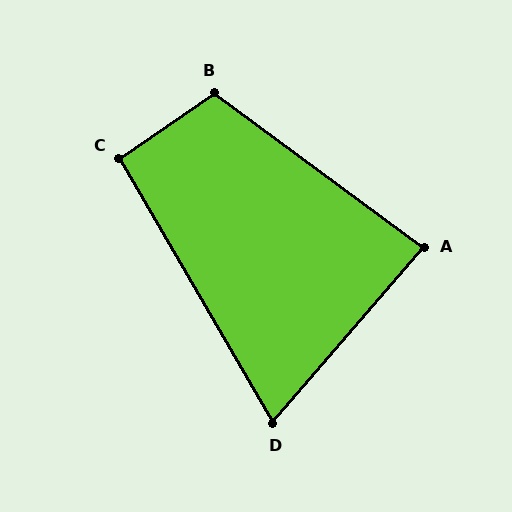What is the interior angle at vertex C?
Approximately 94 degrees (approximately right).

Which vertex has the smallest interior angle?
D, at approximately 71 degrees.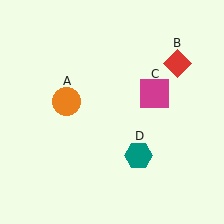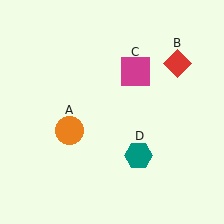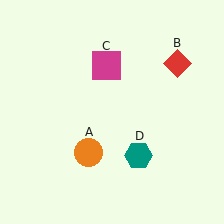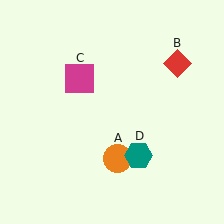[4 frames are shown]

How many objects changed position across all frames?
2 objects changed position: orange circle (object A), magenta square (object C).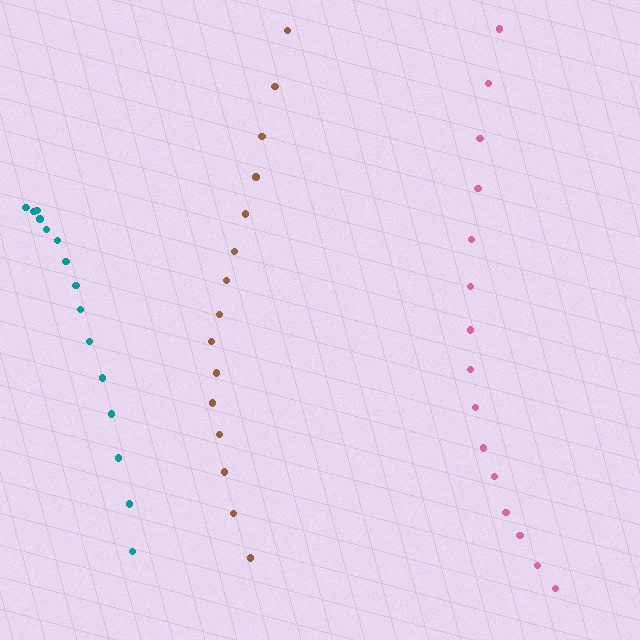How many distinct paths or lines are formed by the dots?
There are 3 distinct paths.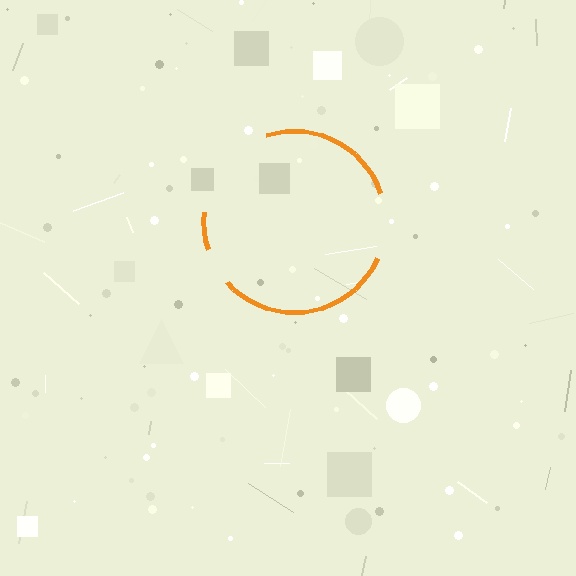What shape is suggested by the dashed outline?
The dashed outline suggests a circle.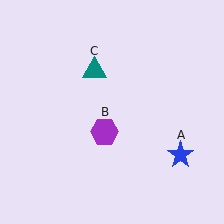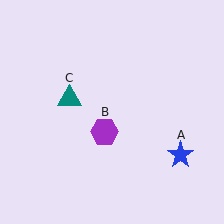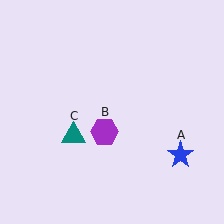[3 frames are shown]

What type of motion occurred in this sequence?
The teal triangle (object C) rotated counterclockwise around the center of the scene.